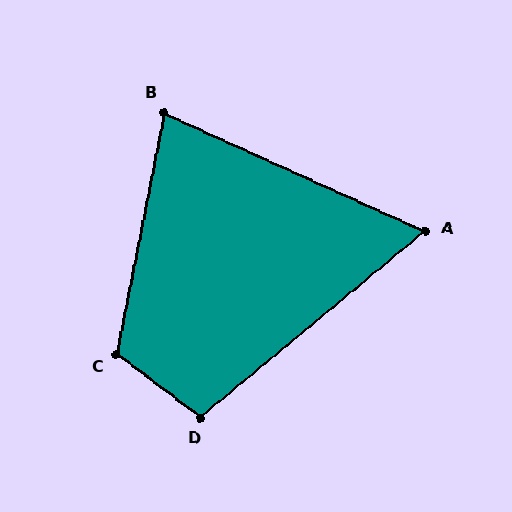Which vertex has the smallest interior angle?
A, at approximately 64 degrees.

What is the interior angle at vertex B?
Approximately 77 degrees (acute).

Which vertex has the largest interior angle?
C, at approximately 116 degrees.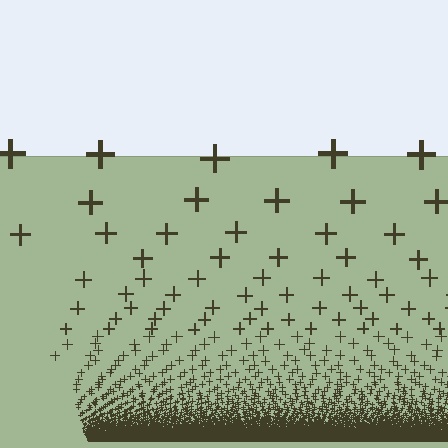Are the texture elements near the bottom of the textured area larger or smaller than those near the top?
Smaller. The gradient is inverted — elements near the bottom are smaller and denser.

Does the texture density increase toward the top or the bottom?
Density increases toward the bottom.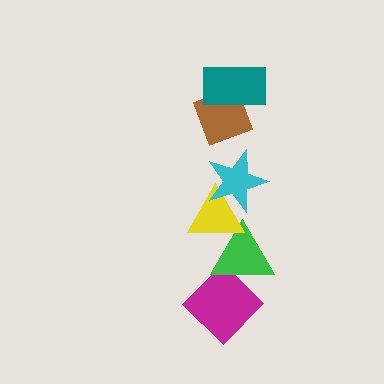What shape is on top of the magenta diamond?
The green triangle is on top of the magenta diamond.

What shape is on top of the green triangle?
The yellow triangle is on top of the green triangle.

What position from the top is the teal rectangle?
The teal rectangle is 1st from the top.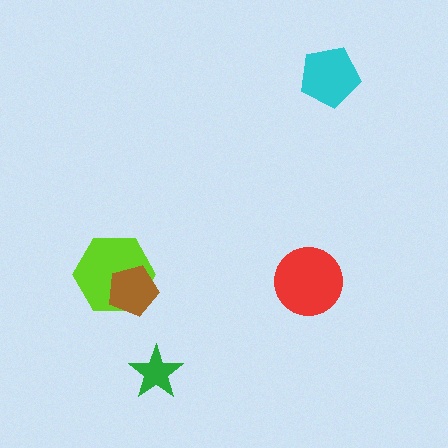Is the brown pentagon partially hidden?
No, no other shape covers it.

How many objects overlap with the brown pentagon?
1 object overlaps with the brown pentagon.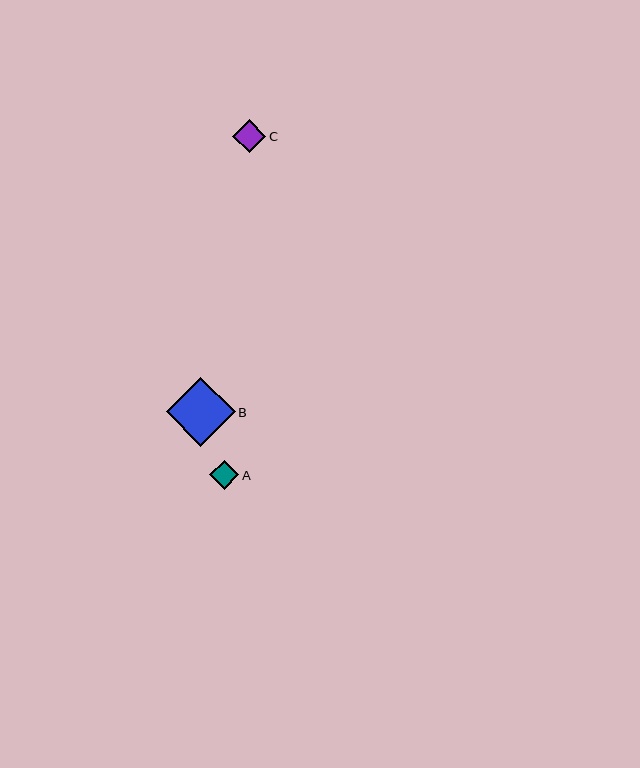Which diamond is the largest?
Diamond B is the largest with a size of approximately 69 pixels.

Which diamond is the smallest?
Diamond A is the smallest with a size of approximately 29 pixels.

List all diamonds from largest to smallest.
From largest to smallest: B, C, A.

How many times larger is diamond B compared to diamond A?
Diamond B is approximately 2.4 times the size of diamond A.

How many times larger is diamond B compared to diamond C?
Diamond B is approximately 2.1 times the size of diamond C.